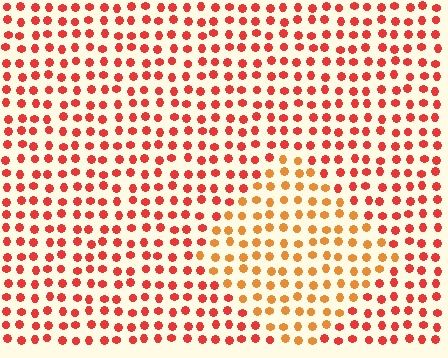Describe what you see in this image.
The image is filled with small red elements in a uniform arrangement. A diamond-shaped region is visible where the elements are tinted to a slightly different hue, forming a subtle color boundary.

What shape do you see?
I see a diamond.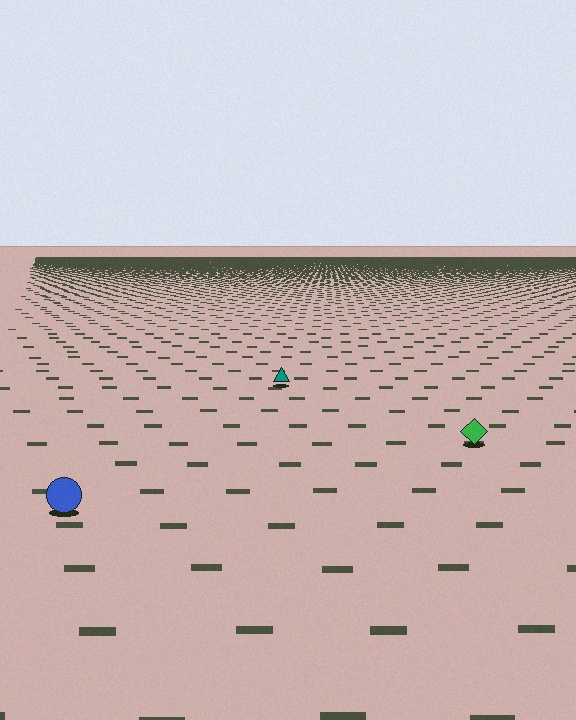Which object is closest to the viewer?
The blue circle is closest. The texture marks near it are larger and more spread out.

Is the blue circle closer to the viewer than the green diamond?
Yes. The blue circle is closer — you can tell from the texture gradient: the ground texture is coarser near it.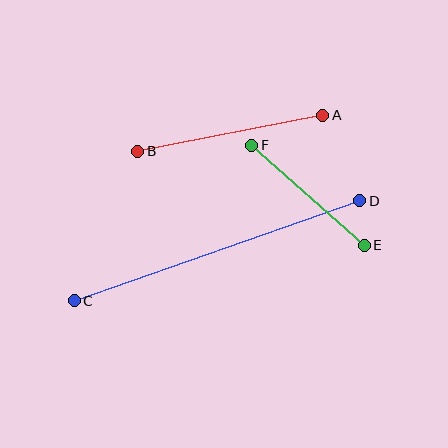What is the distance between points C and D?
The distance is approximately 302 pixels.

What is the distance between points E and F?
The distance is approximately 151 pixels.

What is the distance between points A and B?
The distance is approximately 189 pixels.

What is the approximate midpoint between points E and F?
The midpoint is at approximately (308, 195) pixels.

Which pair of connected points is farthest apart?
Points C and D are farthest apart.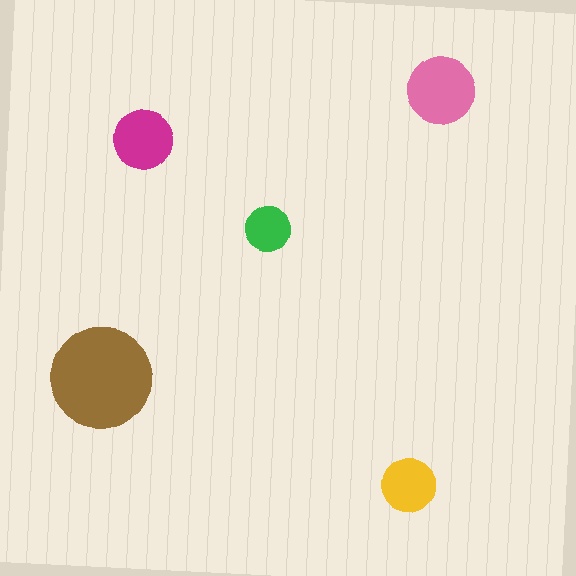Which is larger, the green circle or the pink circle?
The pink one.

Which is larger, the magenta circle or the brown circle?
The brown one.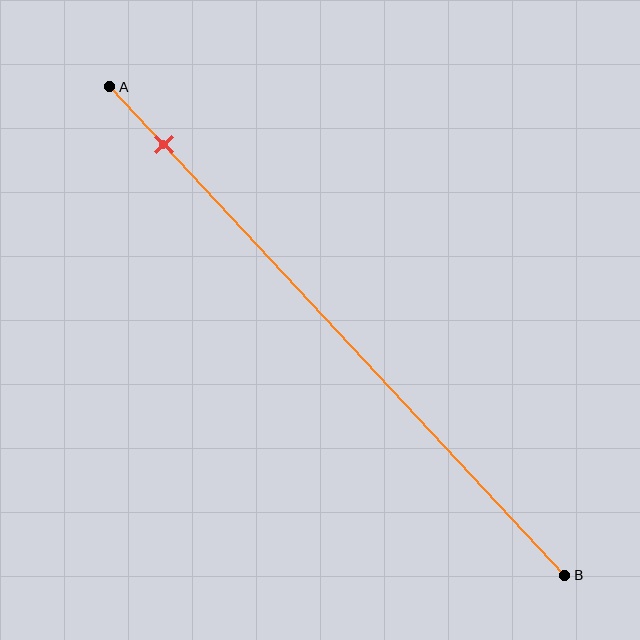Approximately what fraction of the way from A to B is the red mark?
The red mark is approximately 10% of the way from A to B.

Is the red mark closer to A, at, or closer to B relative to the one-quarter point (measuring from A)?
The red mark is closer to point A than the one-quarter point of segment AB.